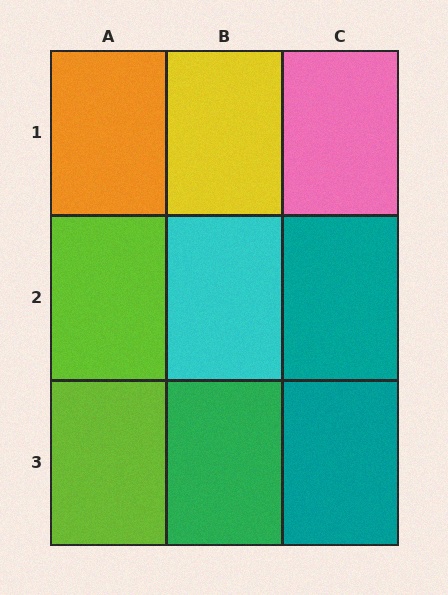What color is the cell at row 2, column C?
Teal.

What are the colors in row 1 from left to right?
Orange, yellow, pink.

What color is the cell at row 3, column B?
Green.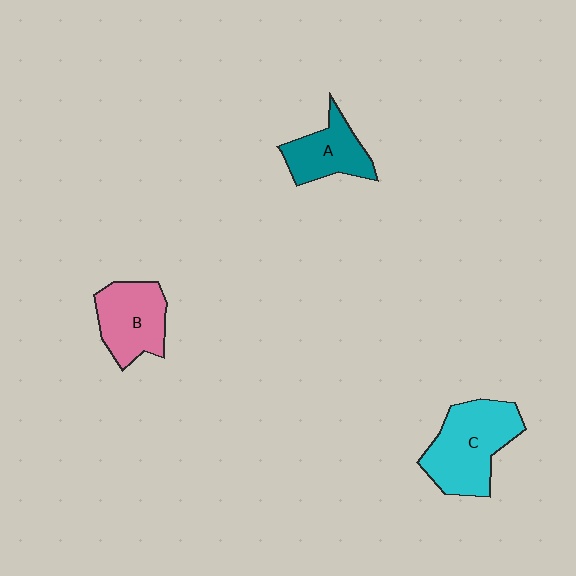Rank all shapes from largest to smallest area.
From largest to smallest: C (cyan), B (pink), A (teal).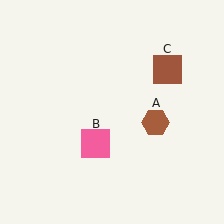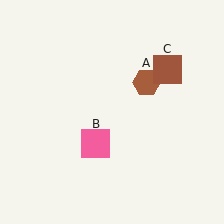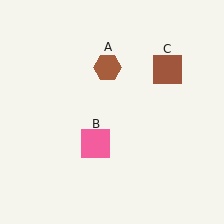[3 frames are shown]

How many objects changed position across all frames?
1 object changed position: brown hexagon (object A).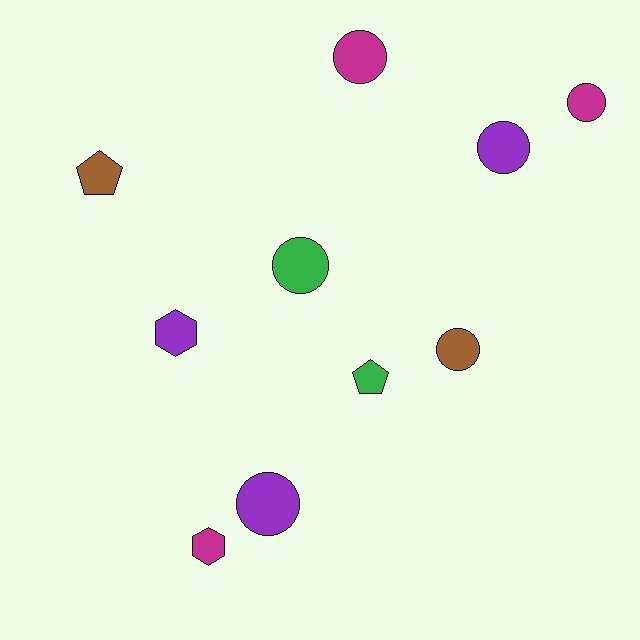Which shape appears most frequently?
Circle, with 6 objects.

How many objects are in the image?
There are 10 objects.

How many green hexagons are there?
There are no green hexagons.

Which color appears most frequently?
Magenta, with 3 objects.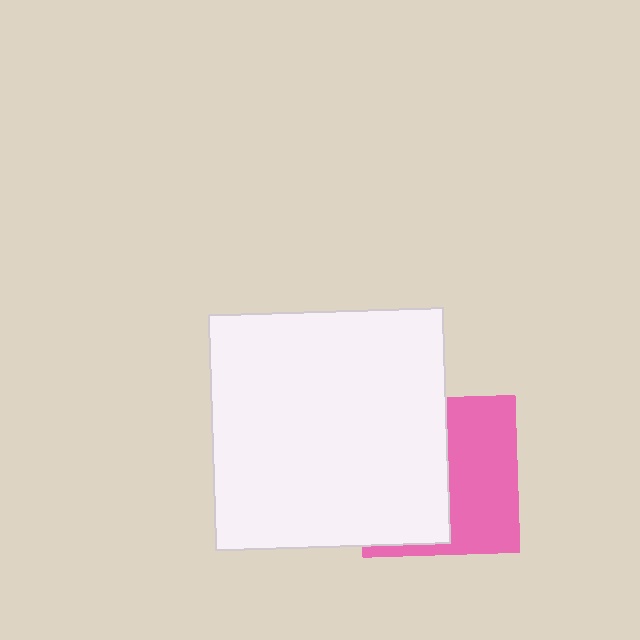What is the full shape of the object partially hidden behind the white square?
The partially hidden object is a pink square.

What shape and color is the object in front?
The object in front is a white square.